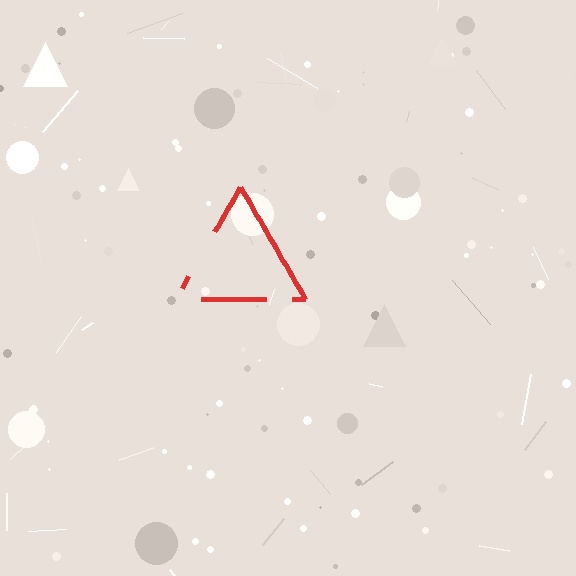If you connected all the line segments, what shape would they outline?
They would outline a triangle.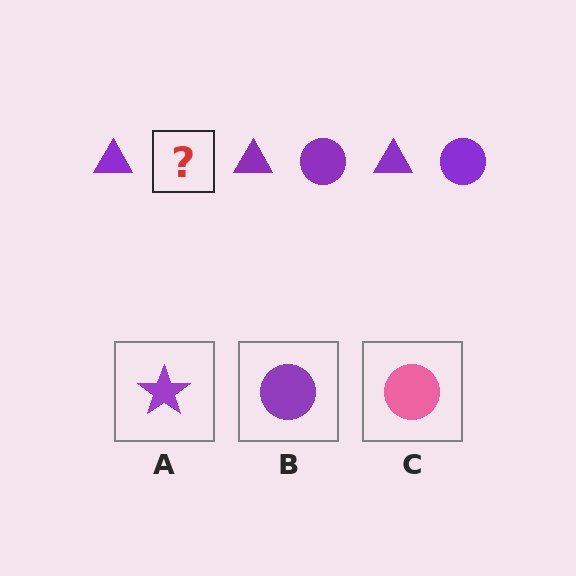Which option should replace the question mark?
Option B.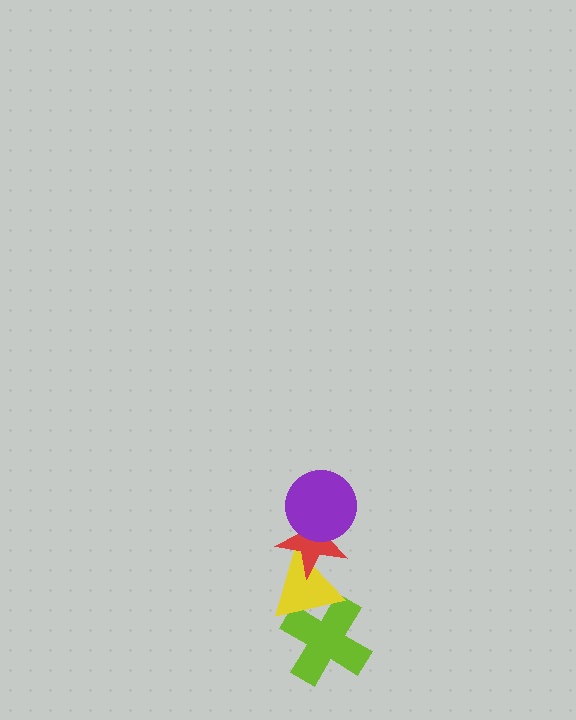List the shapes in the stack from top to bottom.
From top to bottom: the purple circle, the red star, the yellow triangle, the lime cross.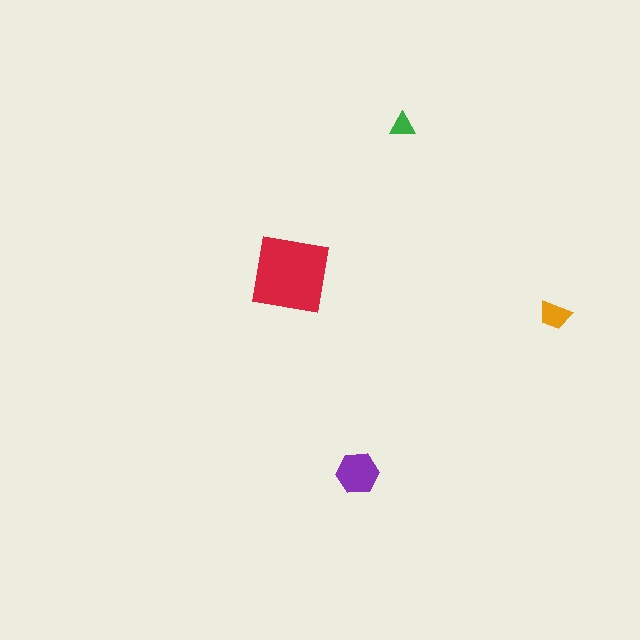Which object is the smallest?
The green triangle.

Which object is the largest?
The red square.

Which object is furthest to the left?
The red square is leftmost.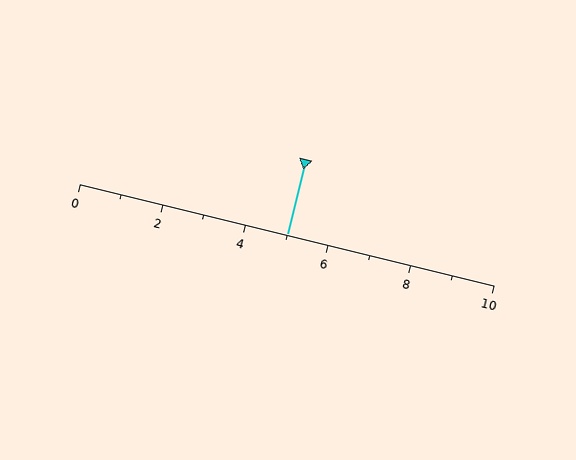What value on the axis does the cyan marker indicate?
The marker indicates approximately 5.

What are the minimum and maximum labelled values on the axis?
The axis runs from 0 to 10.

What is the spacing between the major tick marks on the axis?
The major ticks are spaced 2 apart.